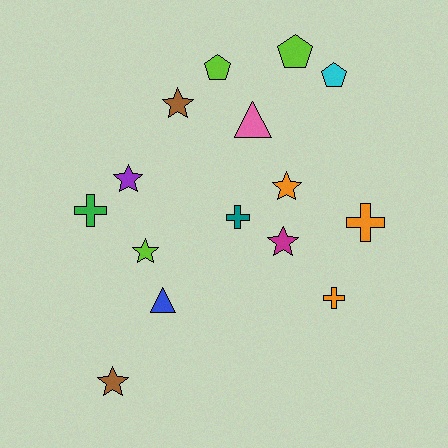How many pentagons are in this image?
There are 3 pentagons.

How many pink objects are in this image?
There is 1 pink object.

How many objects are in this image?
There are 15 objects.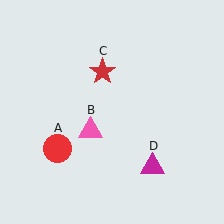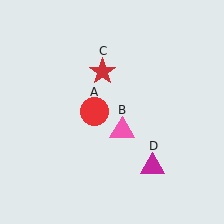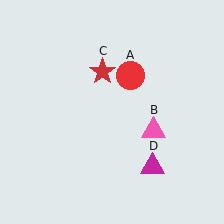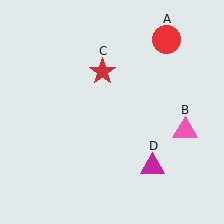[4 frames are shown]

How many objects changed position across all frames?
2 objects changed position: red circle (object A), pink triangle (object B).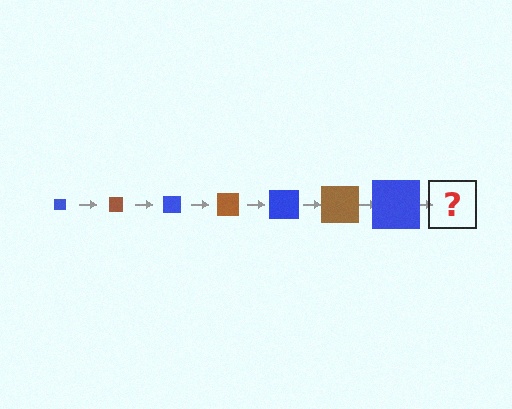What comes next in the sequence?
The next element should be a brown square, larger than the previous one.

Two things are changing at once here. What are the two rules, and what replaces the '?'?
The two rules are that the square grows larger each step and the color cycles through blue and brown. The '?' should be a brown square, larger than the previous one.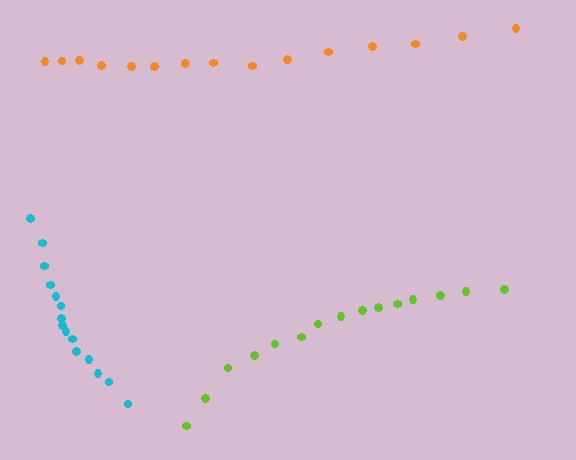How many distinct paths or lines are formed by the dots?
There are 3 distinct paths.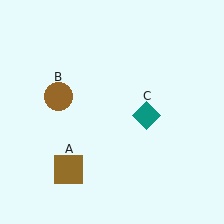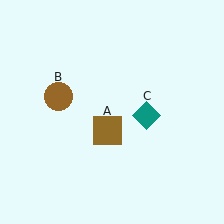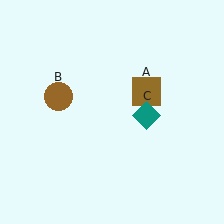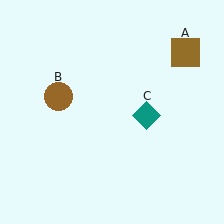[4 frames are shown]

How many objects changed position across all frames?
1 object changed position: brown square (object A).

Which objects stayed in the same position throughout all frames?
Brown circle (object B) and teal diamond (object C) remained stationary.